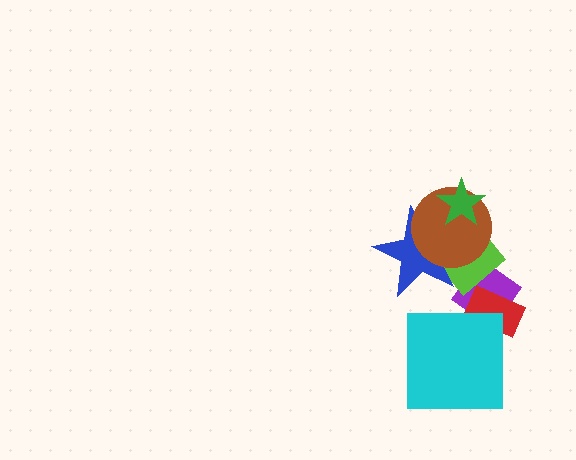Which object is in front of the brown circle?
The green star is in front of the brown circle.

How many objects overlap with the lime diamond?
4 objects overlap with the lime diamond.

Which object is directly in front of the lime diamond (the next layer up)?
The blue star is directly in front of the lime diamond.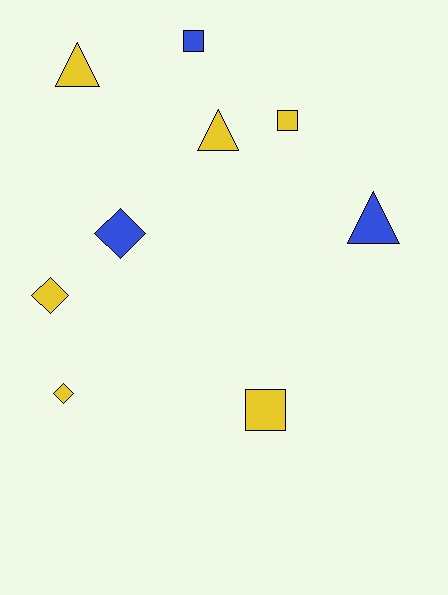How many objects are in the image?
There are 9 objects.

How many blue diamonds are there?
There is 1 blue diamond.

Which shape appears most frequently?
Diamond, with 3 objects.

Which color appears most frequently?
Yellow, with 6 objects.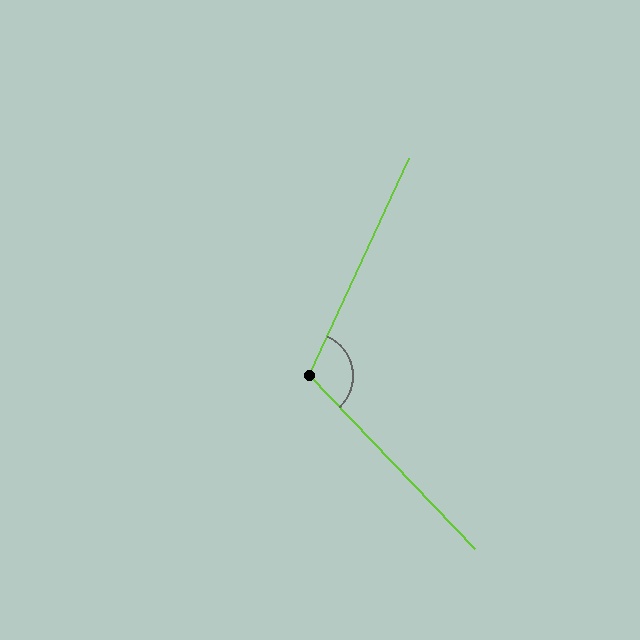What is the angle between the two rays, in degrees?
Approximately 112 degrees.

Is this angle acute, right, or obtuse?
It is obtuse.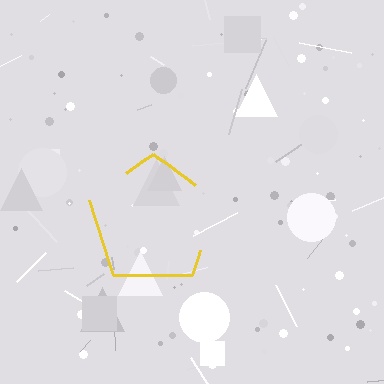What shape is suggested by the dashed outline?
The dashed outline suggests a pentagon.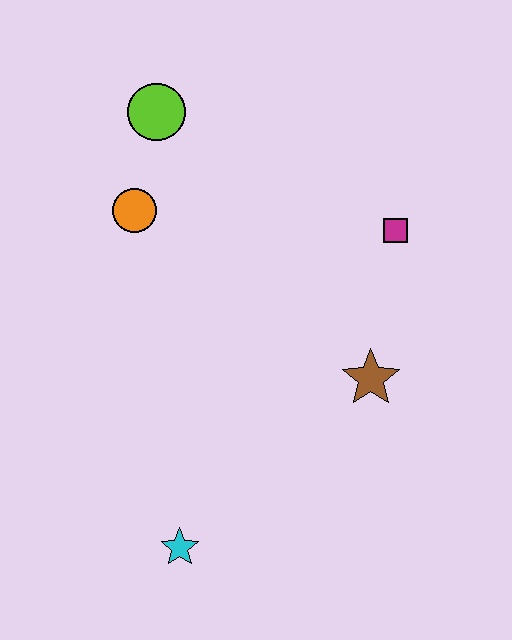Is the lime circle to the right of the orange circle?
Yes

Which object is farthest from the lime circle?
The cyan star is farthest from the lime circle.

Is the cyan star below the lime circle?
Yes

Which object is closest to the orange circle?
The lime circle is closest to the orange circle.